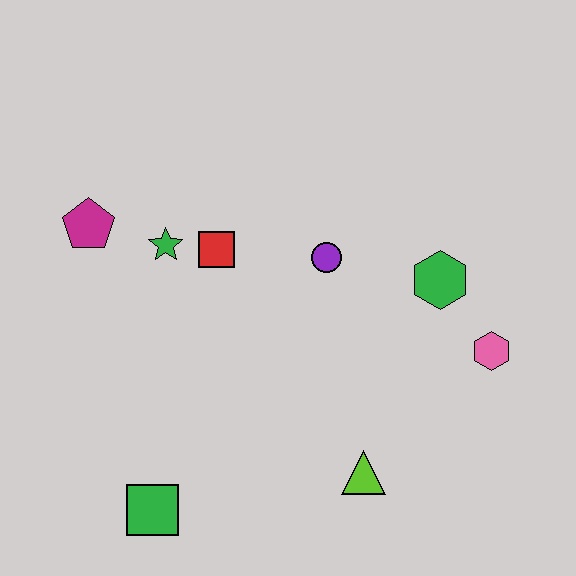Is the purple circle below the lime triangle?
No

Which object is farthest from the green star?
The pink hexagon is farthest from the green star.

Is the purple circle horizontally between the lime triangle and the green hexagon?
No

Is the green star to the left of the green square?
No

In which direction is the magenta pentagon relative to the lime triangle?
The magenta pentagon is to the left of the lime triangle.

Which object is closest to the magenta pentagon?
The green star is closest to the magenta pentagon.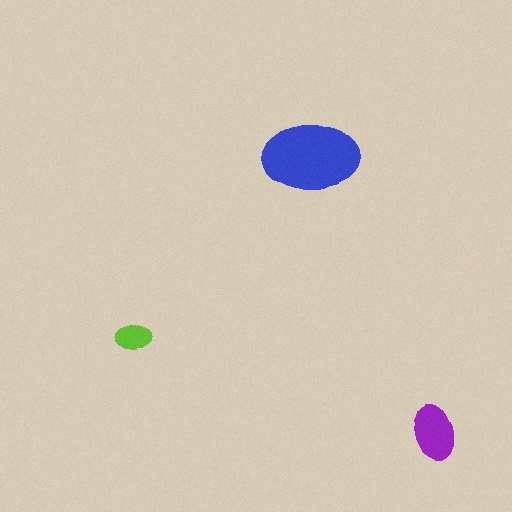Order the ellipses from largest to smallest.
the blue one, the purple one, the lime one.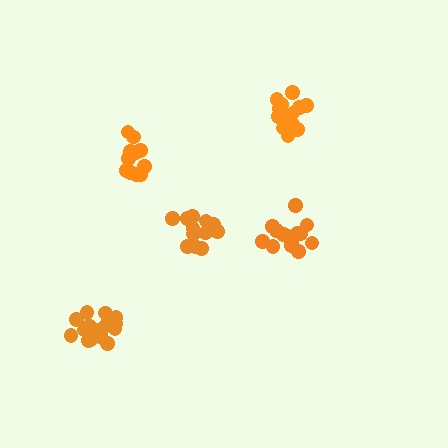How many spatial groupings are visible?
There are 5 spatial groupings.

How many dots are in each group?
Group 1: 17 dots, Group 2: 15 dots, Group 3: 13 dots, Group 4: 12 dots, Group 5: 15 dots (72 total).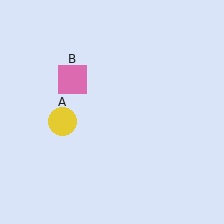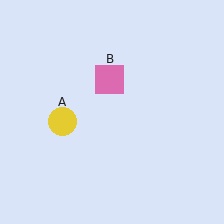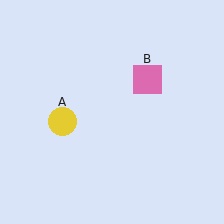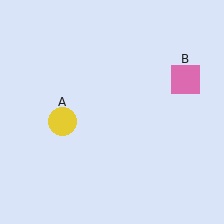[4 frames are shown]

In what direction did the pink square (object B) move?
The pink square (object B) moved right.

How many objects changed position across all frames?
1 object changed position: pink square (object B).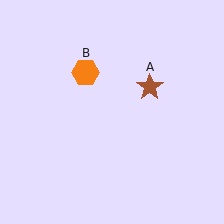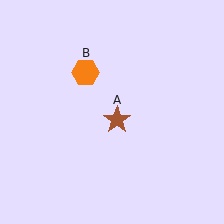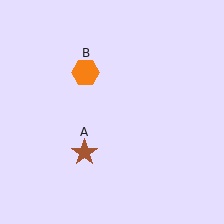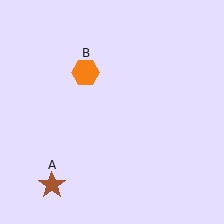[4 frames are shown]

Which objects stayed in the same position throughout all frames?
Orange hexagon (object B) remained stationary.